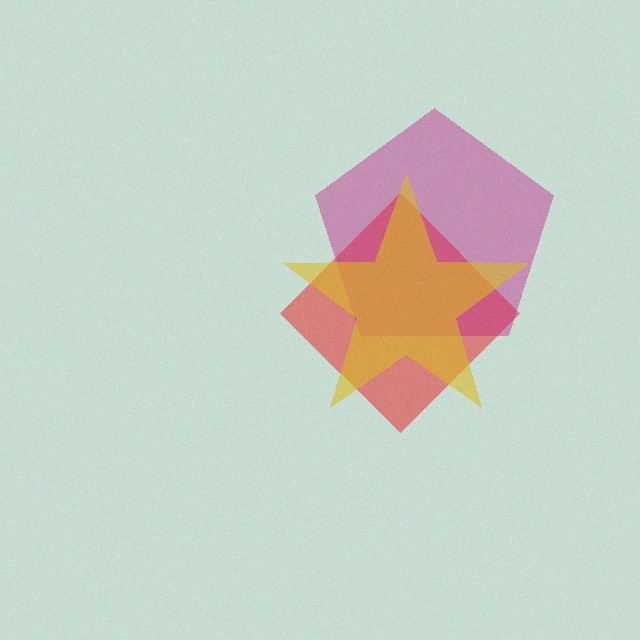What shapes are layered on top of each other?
The layered shapes are: a red diamond, a magenta pentagon, a yellow star.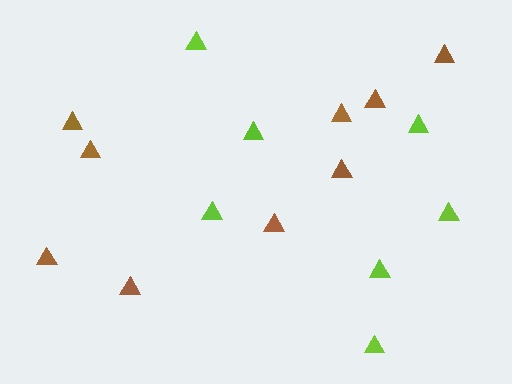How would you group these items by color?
There are 2 groups: one group of lime triangles (7) and one group of brown triangles (9).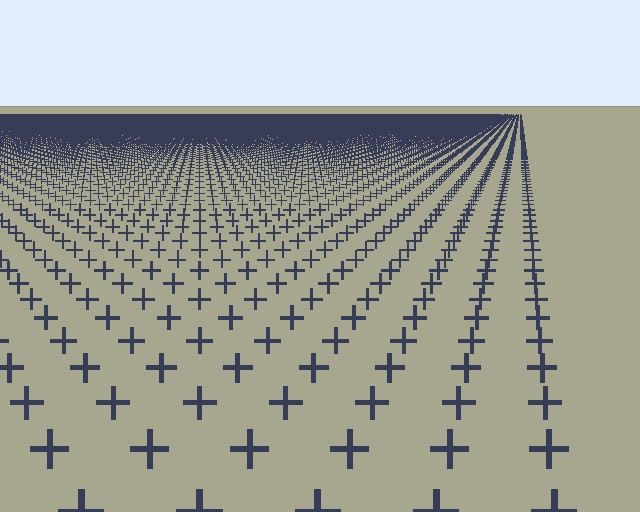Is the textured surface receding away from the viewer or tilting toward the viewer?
The surface is receding away from the viewer. Texture elements get smaller and denser toward the top.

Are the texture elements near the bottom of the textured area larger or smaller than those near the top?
Larger. Near the bottom, elements are closer to the viewer and appear at a bigger on-screen size.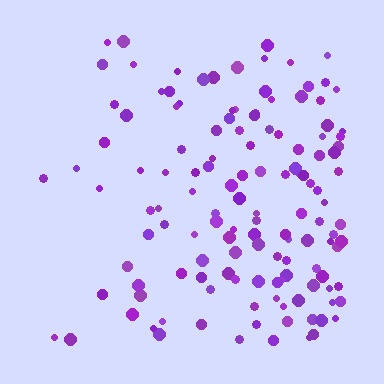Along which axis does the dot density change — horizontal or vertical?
Horizontal.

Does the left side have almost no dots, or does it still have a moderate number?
Still a moderate number, just noticeably fewer than the right.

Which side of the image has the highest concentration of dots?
The right.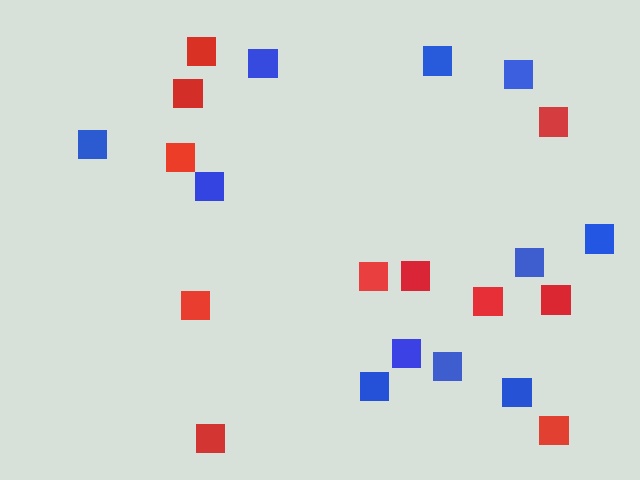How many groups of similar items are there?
There are 2 groups: one group of red squares (11) and one group of blue squares (11).